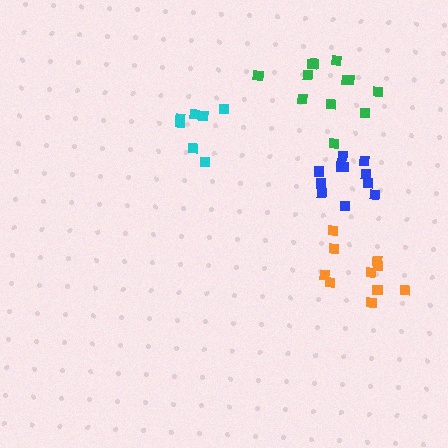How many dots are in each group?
Group 1: 7 dots, Group 2: 10 dots, Group 3: 12 dots, Group 4: 11 dots (40 total).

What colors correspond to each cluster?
The clusters are colored: cyan, orange, green, blue.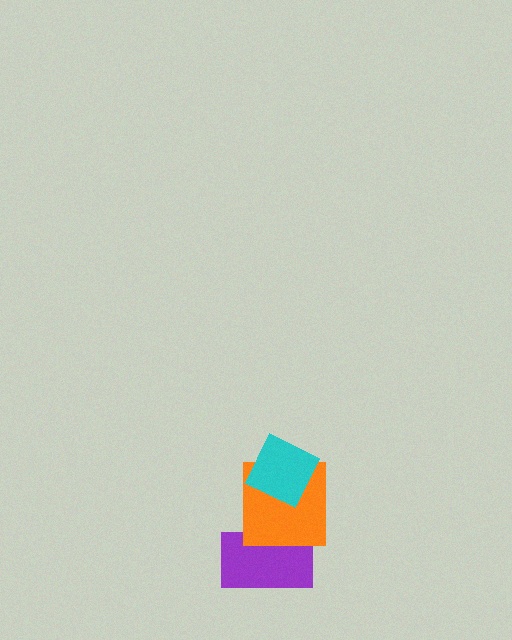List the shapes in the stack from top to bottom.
From top to bottom: the cyan diamond, the orange square, the purple rectangle.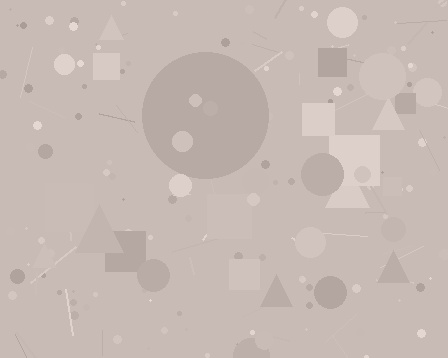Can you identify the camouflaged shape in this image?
The camouflaged shape is a circle.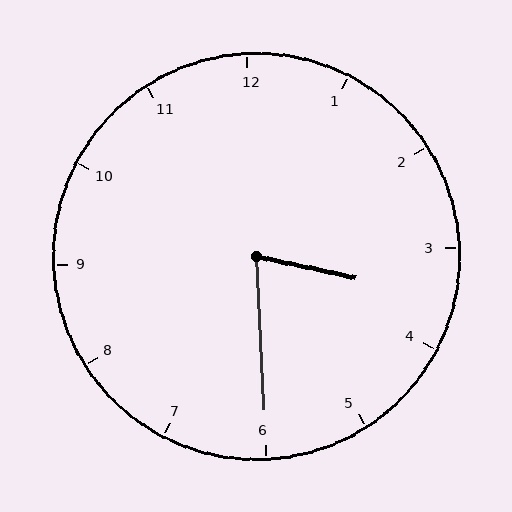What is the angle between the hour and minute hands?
Approximately 75 degrees.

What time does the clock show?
3:30.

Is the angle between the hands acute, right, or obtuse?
It is acute.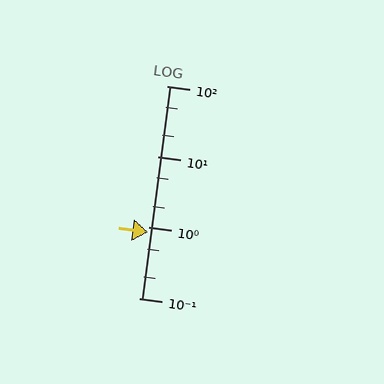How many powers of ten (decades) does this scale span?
The scale spans 3 decades, from 0.1 to 100.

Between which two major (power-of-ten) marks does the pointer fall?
The pointer is between 0.1 and 1.